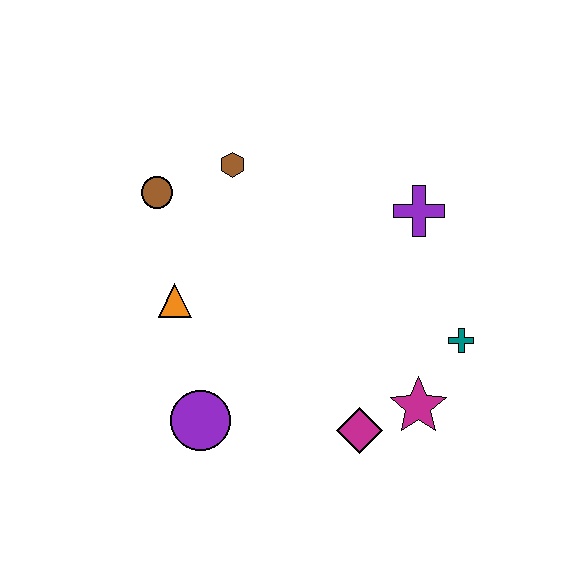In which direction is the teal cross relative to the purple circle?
The teal cross is to the right of the purple circle.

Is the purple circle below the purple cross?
Yes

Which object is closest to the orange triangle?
The brown circle is closest to the orange triangle.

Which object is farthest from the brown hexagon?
The magenta star is farthest from the brown hexagon.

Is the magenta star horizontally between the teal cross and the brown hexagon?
Yes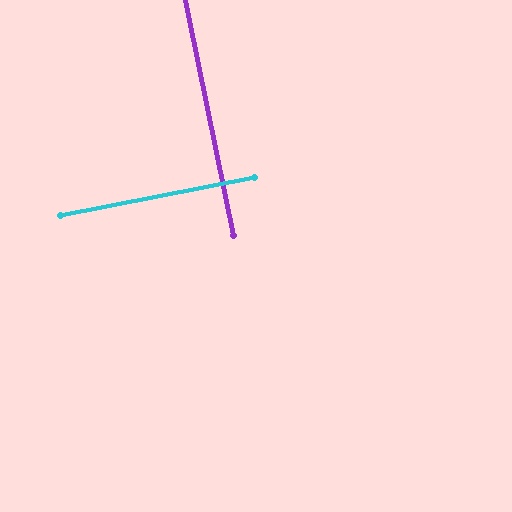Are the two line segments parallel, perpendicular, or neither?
Perpendicular — they meet at approximately 90°.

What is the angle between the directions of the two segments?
Approximately 90 degrees.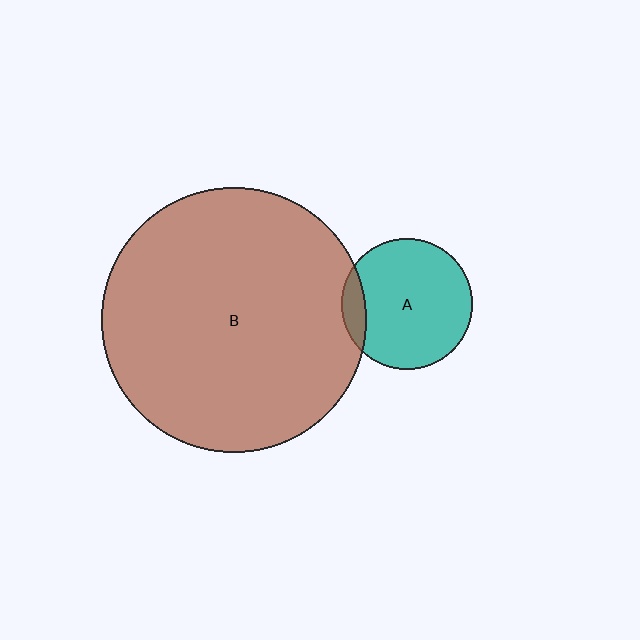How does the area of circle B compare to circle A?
Approximately 4.1 times.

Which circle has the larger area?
Circle B (brown).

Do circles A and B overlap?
Yes.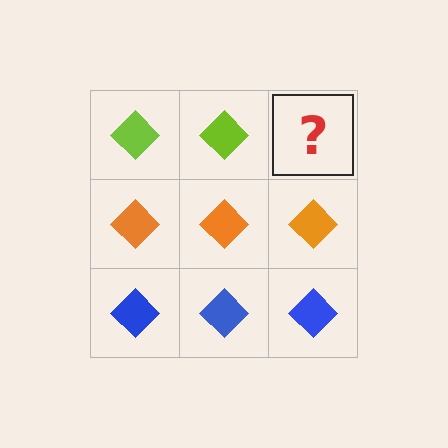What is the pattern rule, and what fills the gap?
The rule is that each row has a consistent color. The gap should be filled with a lime diamond.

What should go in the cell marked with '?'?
The missing cell should contain a lime diamond.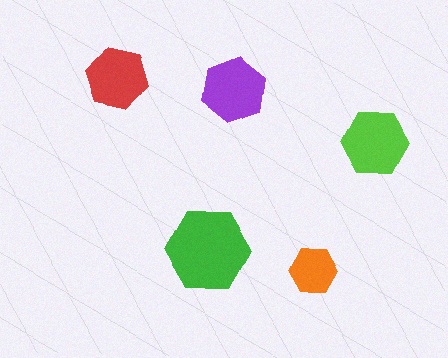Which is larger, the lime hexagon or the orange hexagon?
The lime one.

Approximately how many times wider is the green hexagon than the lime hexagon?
About 1.5 times wider.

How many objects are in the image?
There are 5 objects in the image.